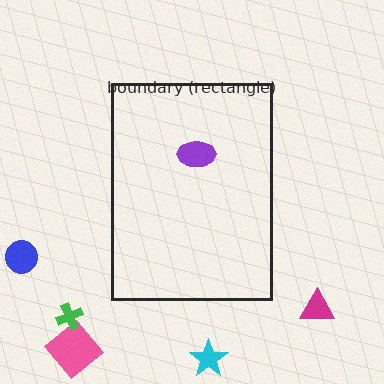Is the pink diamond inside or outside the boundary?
Outside.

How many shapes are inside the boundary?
1 inside, 5 outside.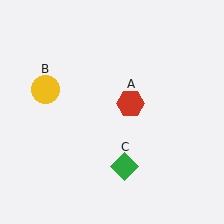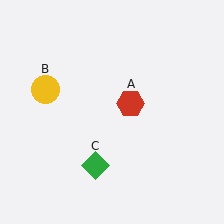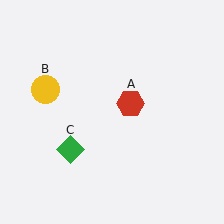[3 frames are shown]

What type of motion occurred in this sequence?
The green diamond (object C) rotated clockwise around the center of the scene.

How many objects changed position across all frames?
1 object changed position: green diamond (object C).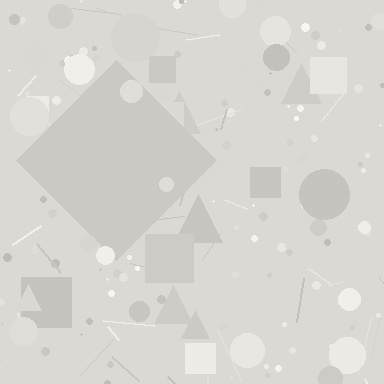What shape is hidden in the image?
A diamond is hidden in the image.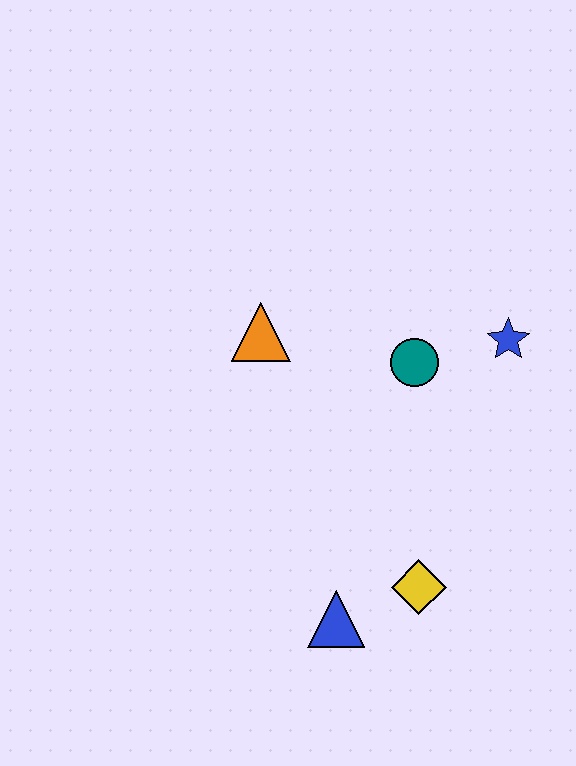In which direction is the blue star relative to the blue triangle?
The blue star is above the blue triangle.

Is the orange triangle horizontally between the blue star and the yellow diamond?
No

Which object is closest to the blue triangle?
The yellow diamond is closest to the blue triangle.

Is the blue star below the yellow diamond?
No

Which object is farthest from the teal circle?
The blue triangle is farthest from the teal circle.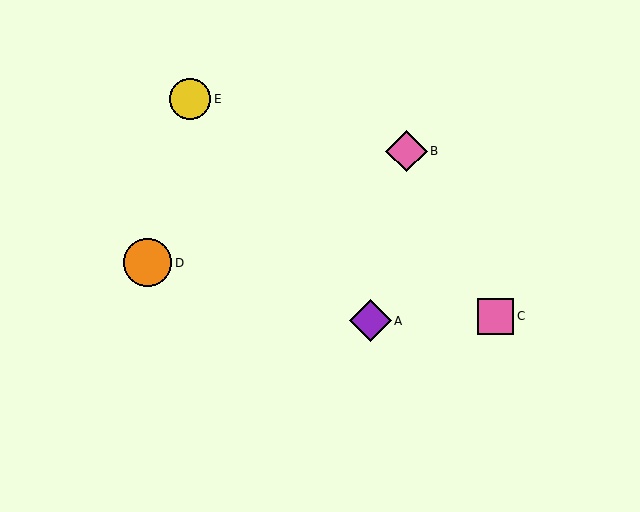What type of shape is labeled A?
Shape A is a purple diamond.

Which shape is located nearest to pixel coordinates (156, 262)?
The orange circle (labeled D) at (147, 263) is nearest to that location.